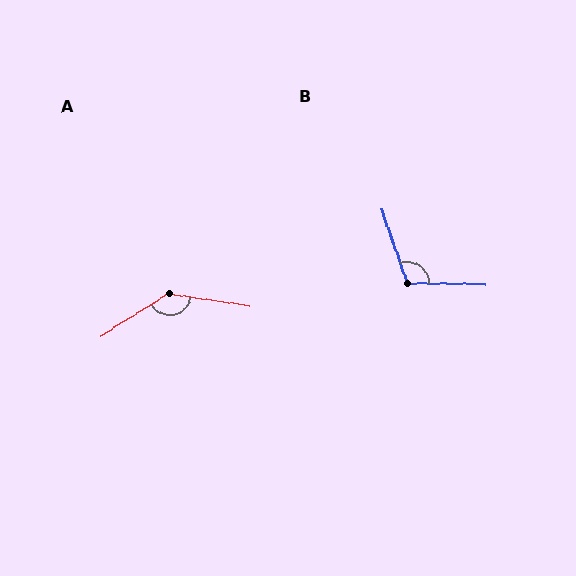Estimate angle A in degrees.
Approximately 139 degrees.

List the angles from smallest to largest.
B (110°), A (139°).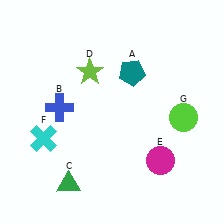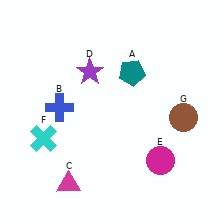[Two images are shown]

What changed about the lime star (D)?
In Image 1, D is lime. In Image 2, it changed to purple.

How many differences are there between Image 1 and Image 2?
There are 3 differences between the two images.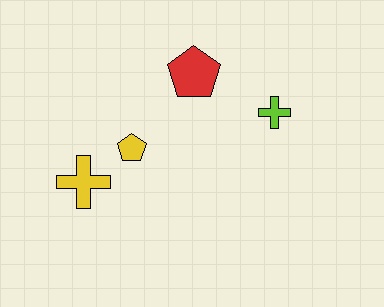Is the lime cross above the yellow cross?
Yes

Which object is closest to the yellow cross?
The yellow pentagon is closest to the yellow cross.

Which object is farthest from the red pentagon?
The yellow cross is farthest from the red pentagon.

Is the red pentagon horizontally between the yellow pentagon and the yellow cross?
No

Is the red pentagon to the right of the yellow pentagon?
Yes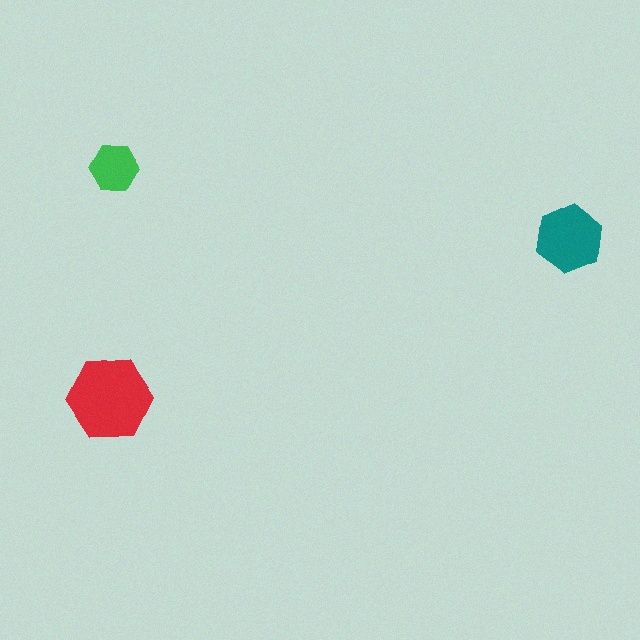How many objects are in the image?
There are 3 objects in the image.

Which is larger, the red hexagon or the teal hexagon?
The red one.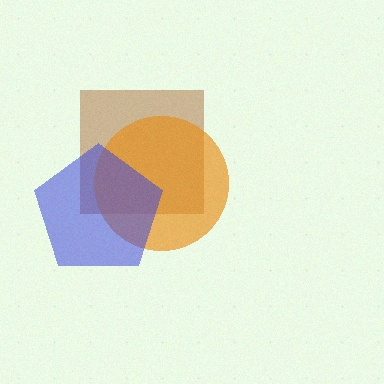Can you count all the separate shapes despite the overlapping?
Yes, there are 3 separate shapes.